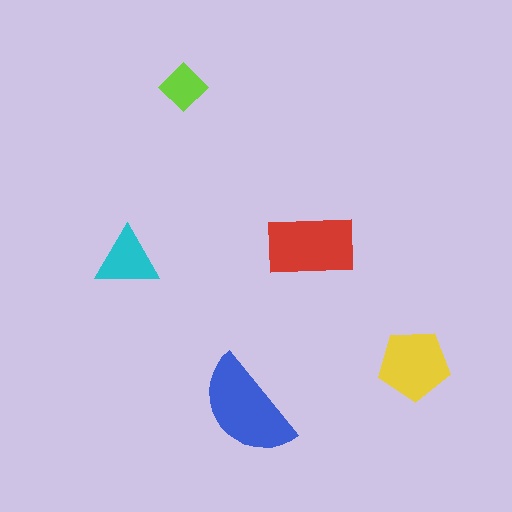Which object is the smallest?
The lime diamond.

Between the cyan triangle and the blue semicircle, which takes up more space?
The blue semicircle.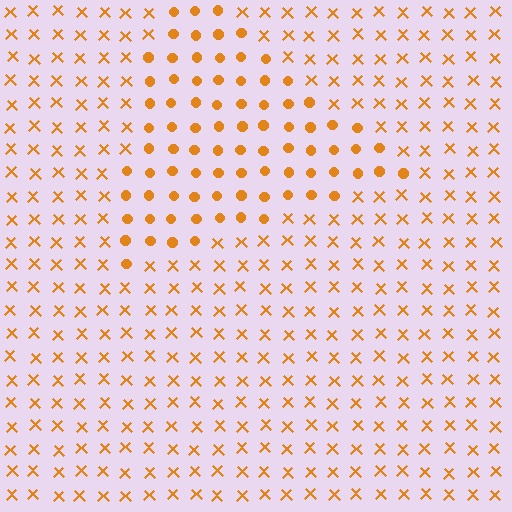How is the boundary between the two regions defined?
The boundary is defined by a change in element shape: circles inside vs. X marks outside. All elements share the same color and spacing.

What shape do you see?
I see a triangle.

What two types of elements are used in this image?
The image uses circles inside the triangle region and X marks outside it.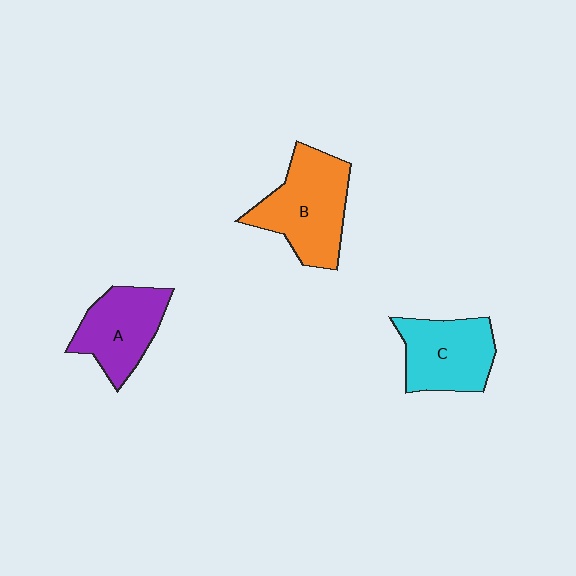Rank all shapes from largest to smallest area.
From largest to smallest: B (orange), C (cyan), A (purple).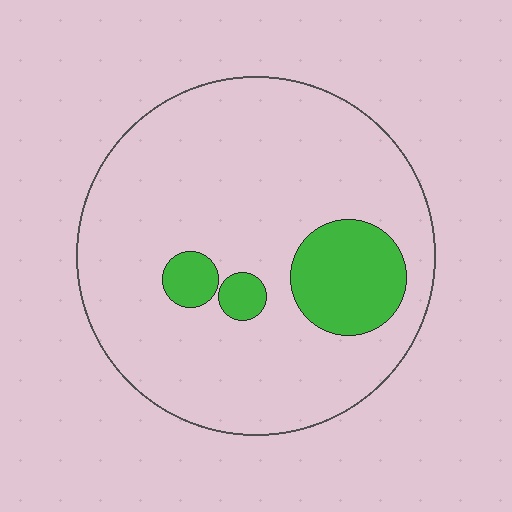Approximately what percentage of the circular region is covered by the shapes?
Approximately 15%.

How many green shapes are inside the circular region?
3.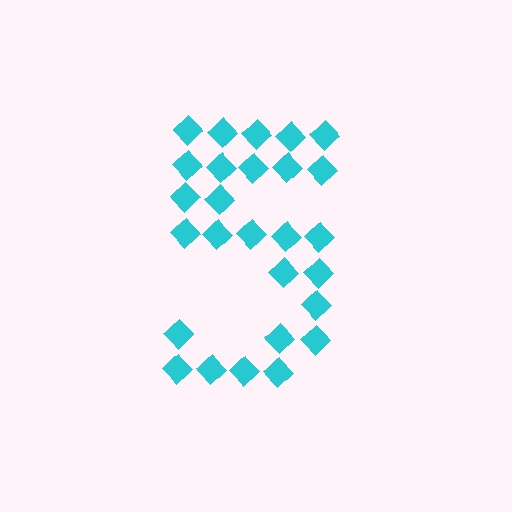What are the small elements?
The small elements are diamonds.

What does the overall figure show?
The overall figure shows the digit 5.